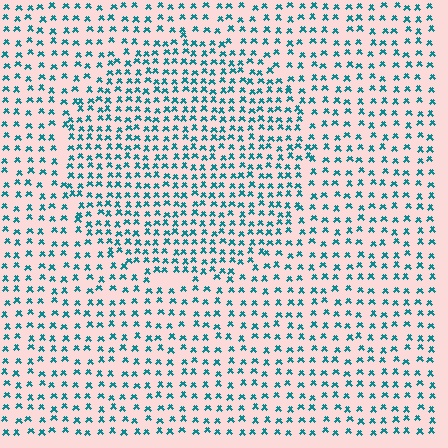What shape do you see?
I see a circle.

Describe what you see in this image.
The image contains small teal elements arranged at two different densities. A circle-shaped region is visible where the elements are more densely packed than the surrounding area.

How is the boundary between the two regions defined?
The boundary is defined by a change in element density (approximately 1.6x ratio). All elements are the same color, size, and shape.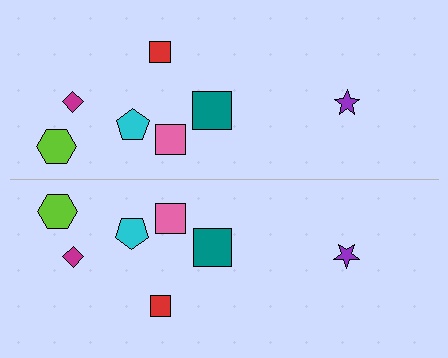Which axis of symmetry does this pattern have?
The pattern has a horizontal axis of symmetry running through the center of the image.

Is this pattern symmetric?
Yes, this pattern has bilateral (reflection) symmetry.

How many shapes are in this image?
There are 14 shapes in this image.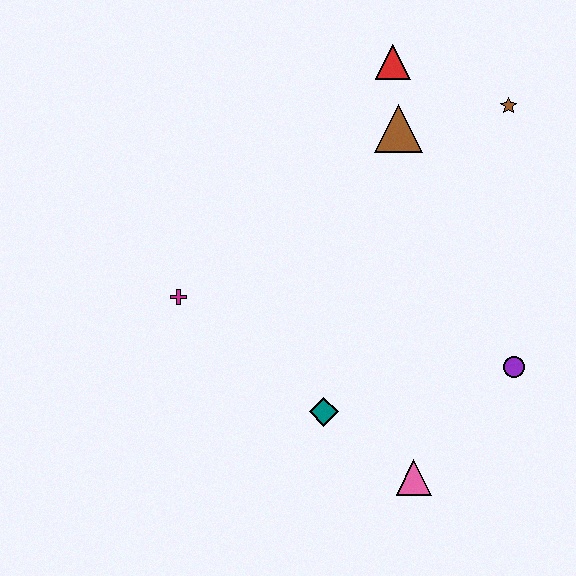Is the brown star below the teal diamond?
No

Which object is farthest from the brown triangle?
The pink triangle is farthest from the brown triangle.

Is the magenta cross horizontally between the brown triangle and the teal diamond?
No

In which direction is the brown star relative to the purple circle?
The brown star is above the purple circle.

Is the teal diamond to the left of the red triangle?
Yes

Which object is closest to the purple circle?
The pink triangle is closest to the purple circle.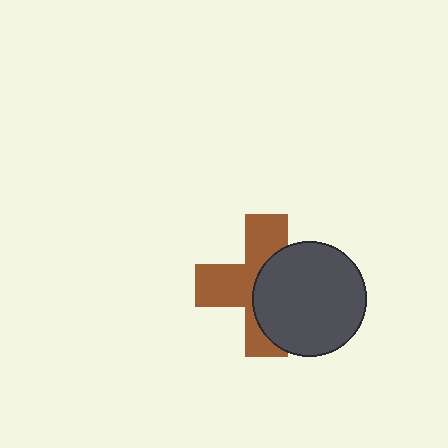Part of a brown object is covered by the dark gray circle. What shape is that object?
It is a cross.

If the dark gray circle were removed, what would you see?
You would see the complete brown cross.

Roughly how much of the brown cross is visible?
About half of it is visible (roughly 53%).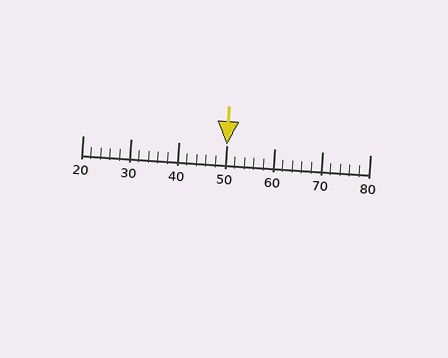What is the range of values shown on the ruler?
The ruler shows values from 20 to 80.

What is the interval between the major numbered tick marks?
The major tick marks are spaced 10 units apart.